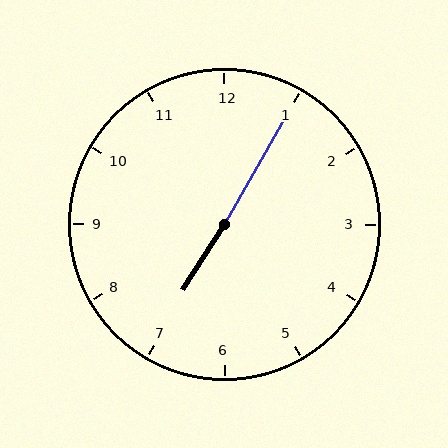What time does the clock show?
7:05.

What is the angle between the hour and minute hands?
Approximately 178 degrees.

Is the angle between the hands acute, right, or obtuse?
It is obtuse.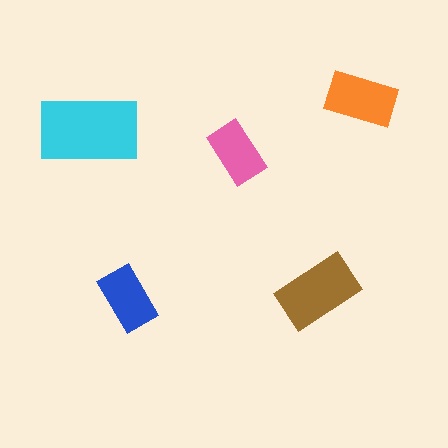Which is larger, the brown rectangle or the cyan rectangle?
The cyan one.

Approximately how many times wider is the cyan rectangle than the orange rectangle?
About 1.5 times wider.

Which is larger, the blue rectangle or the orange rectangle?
The orange one.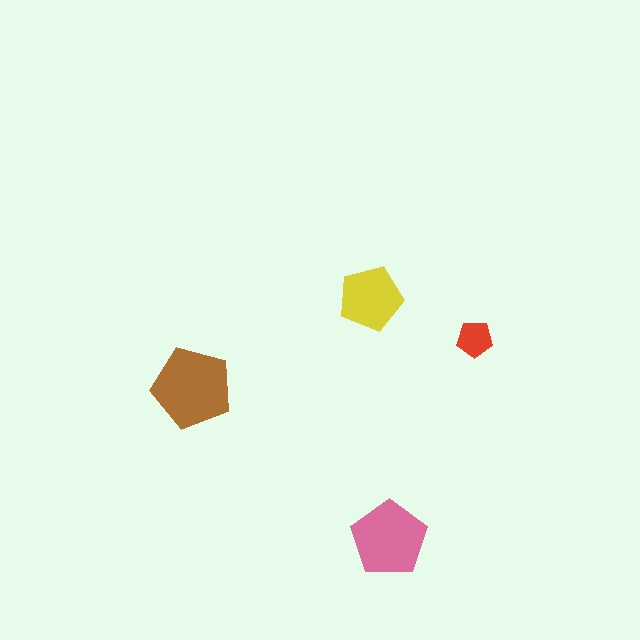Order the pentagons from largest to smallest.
the brown one, the pink one, the yellow one, the red one.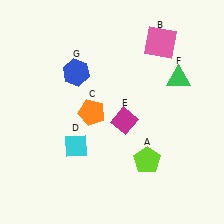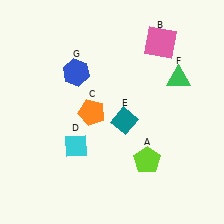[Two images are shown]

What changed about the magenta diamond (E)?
In Image 1, E is magenta. In Image 2, it changed to teal.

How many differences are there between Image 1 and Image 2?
There is 1 difference between the two images.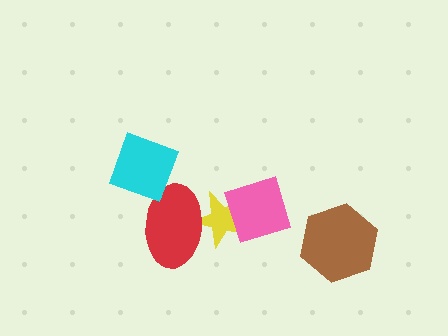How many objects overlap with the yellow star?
2 objects overlap with the yellow star.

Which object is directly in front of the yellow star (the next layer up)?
The pink diamond is directly in front of the yellow star.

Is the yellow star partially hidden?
Yes, it is partially covered by another shape.